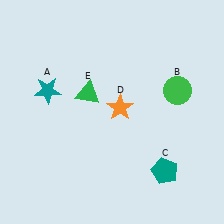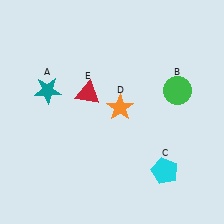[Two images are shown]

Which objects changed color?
C changed from teal to cyan. E changed from green to red.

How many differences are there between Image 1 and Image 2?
There are 2 differences between the two images.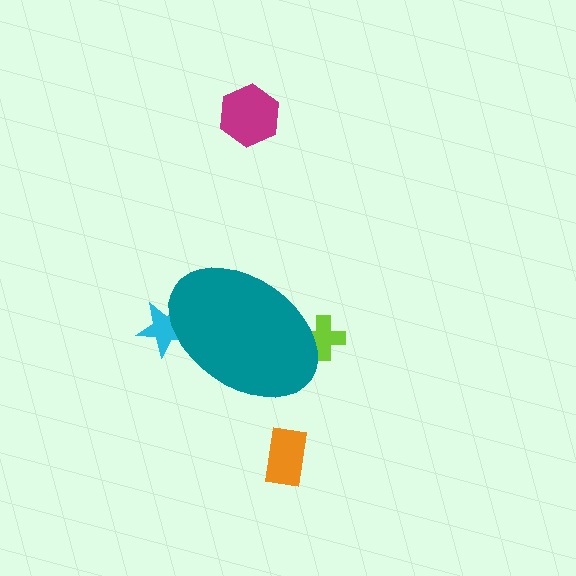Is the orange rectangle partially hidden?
No, the orange rectangle is fully visible.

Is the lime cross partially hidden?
Yes, the lime cross is partially hidden behind the teal ellipse.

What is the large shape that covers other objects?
A teal ellipse.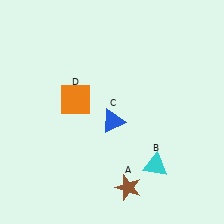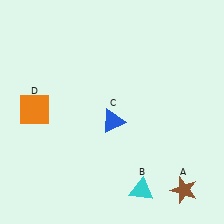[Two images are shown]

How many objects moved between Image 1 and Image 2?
3 objects moved between the two images.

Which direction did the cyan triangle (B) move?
The cyan triangle (B) moved down.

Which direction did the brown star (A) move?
The brown star (A) moved right.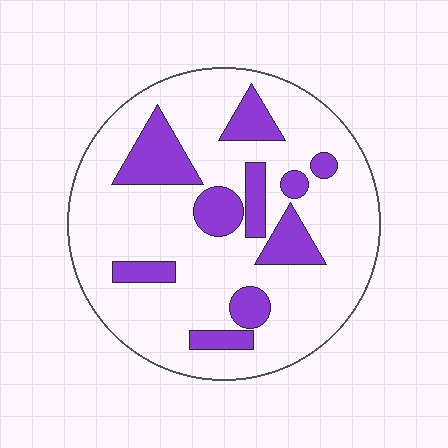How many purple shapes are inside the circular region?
10.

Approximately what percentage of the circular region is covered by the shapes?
Approximately 20%.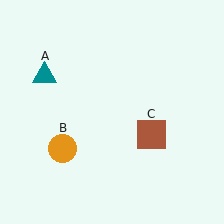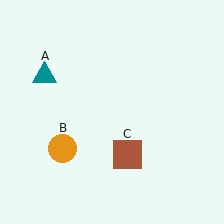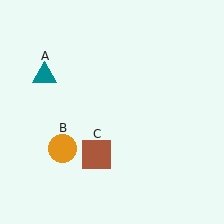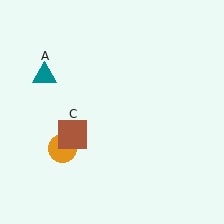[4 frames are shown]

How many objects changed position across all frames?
1 object changed position: brown square (object C).